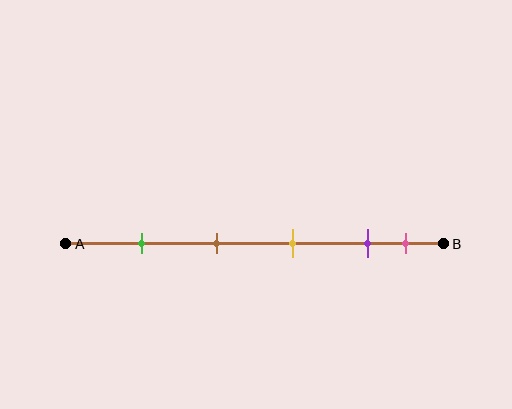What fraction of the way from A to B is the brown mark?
The brown mark is approximately 40% (0.4) of the way from A to B.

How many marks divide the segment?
There are 5 marks dividing the segment.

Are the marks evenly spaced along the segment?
No, the marks are not evenly spaced.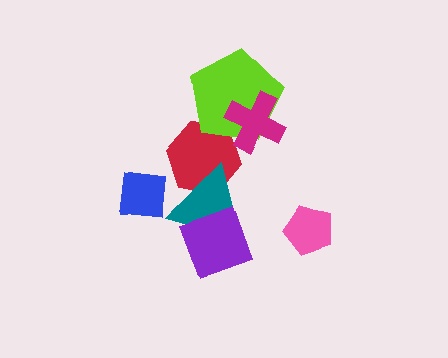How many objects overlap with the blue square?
1 object overlaps with the blue square.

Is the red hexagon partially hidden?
Yes, it is partially covered by another shape.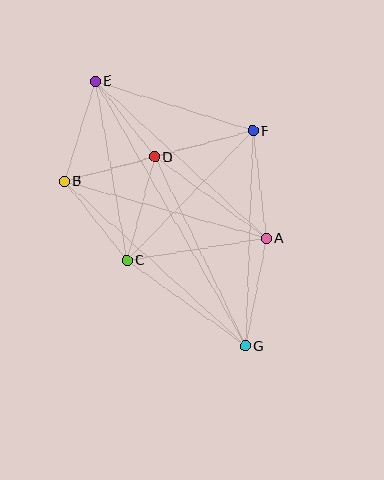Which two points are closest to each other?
Points B and D are closest to each other.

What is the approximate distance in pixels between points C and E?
The distance between C and E is approximately 182 pixels.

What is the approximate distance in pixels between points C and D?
The distance between C and D is approximately 107 pixels.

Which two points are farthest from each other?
Points E and G are farthest from each other.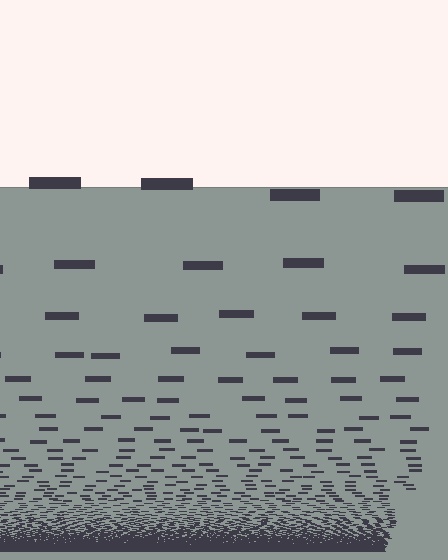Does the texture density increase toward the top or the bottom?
Density increases toward the bottom.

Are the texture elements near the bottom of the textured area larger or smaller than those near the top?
Smaller. The gradient is inverted — elements near the bottom are smaller and denser.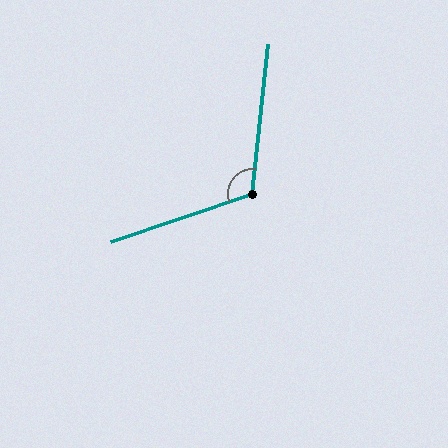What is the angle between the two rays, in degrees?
Approximately 115 degrees.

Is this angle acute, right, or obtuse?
It is obtuse.